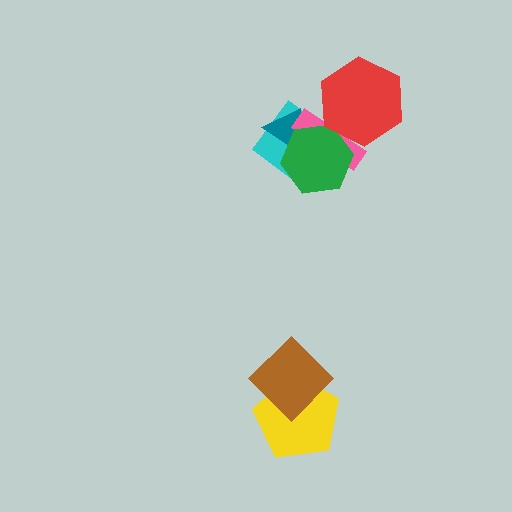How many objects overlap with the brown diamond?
1 object overlaps with the brown diamond.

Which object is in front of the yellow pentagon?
The brown diamond is in front of the yellow pentagon.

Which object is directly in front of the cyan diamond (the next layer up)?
The teal triangle is directly in front of the cyan diamond.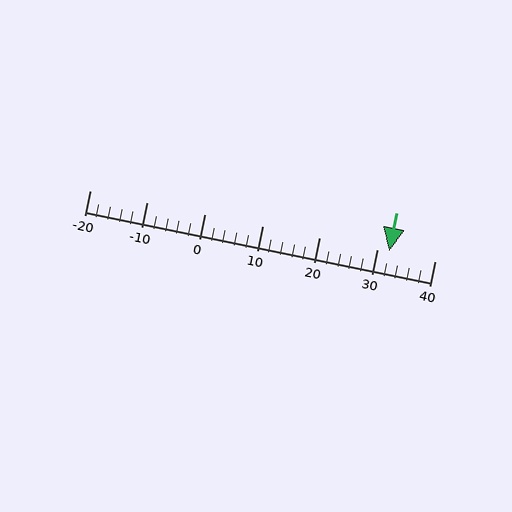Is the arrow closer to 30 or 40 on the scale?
The arrow is closer to 30.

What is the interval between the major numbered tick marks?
The major tick marks are spaced 10 units apart.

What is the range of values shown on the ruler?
The ruler shows values from -20 to 40.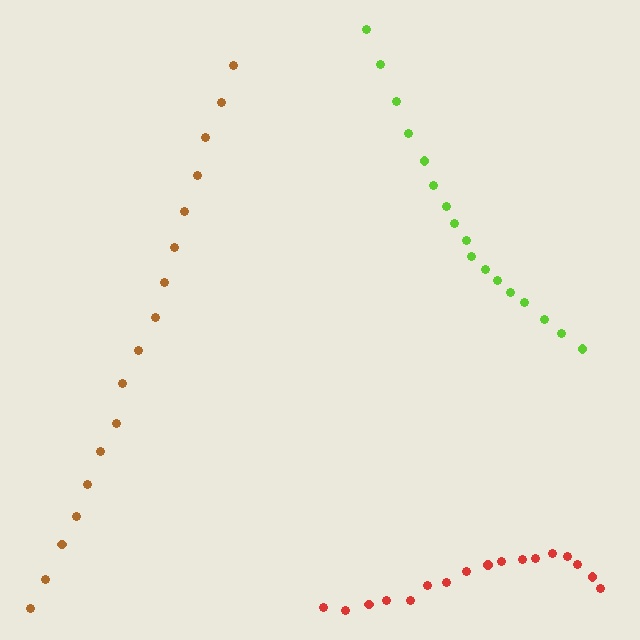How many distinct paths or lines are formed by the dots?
There are 3 distinct paths.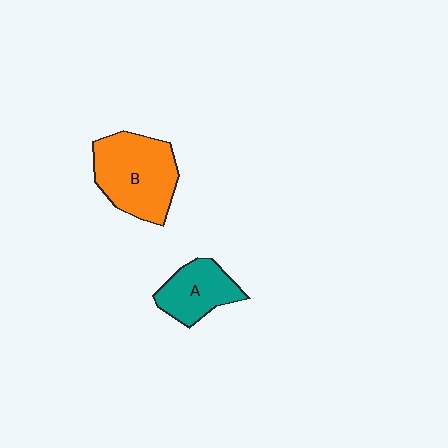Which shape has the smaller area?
Shape A (teal).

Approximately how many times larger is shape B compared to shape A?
Approximately 1.6 times.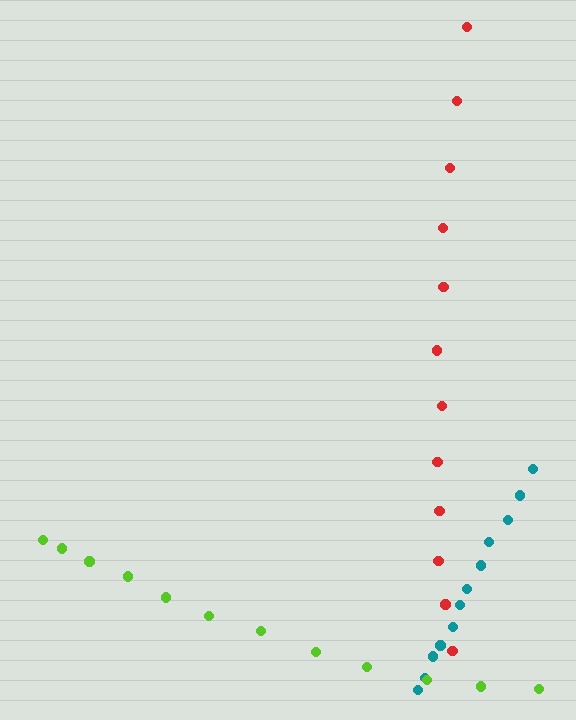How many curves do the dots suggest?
There are 3 distinct paths.